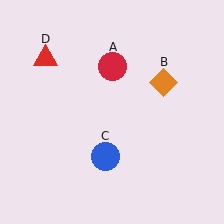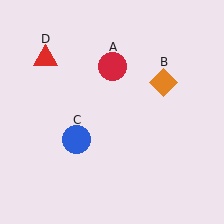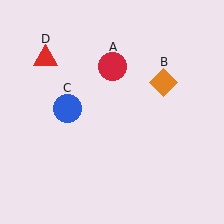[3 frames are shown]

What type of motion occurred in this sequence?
The blue circle (object C) rotated clockwise around the center of the scene.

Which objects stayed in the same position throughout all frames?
Red circle (object A) and orange diamond (object B) and red triangle (object D) remained stationary.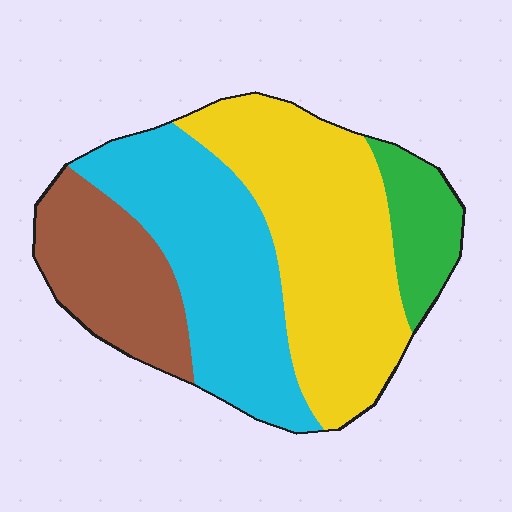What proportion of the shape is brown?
Brown takes up about one fifth (1/5) of the shape.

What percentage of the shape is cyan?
Cyan takes up about one third (1/3) of the shape.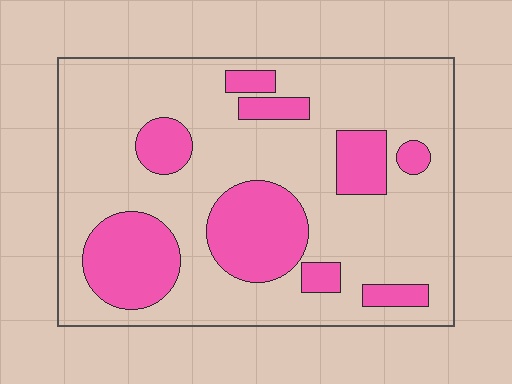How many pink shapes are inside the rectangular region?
9.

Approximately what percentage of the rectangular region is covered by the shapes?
Approximately 25%.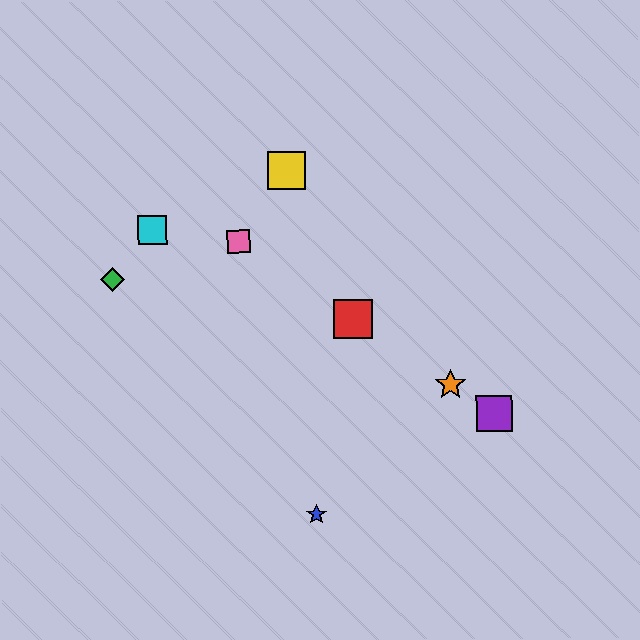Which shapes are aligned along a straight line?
The red square, the purple square, the orange star, the pink square are aligned along a straight line.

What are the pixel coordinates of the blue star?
The blue star is at (317, 514).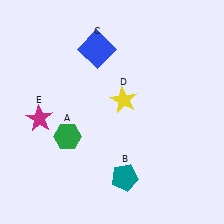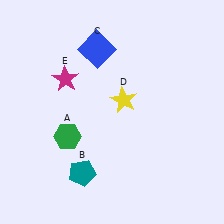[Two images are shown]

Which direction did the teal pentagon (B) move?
The teal pentagon (B) moved left.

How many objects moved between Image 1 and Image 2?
2 objects moved between the two images.